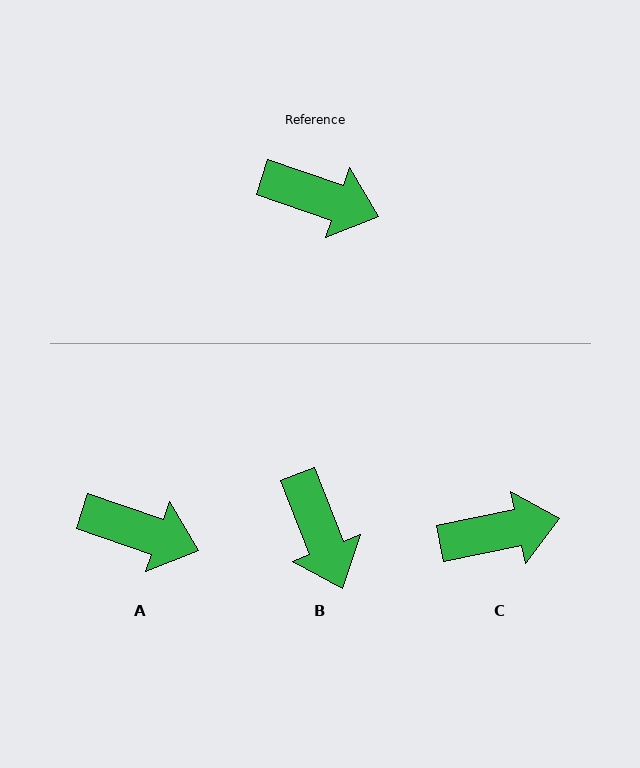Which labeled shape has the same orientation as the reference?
A.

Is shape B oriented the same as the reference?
No, it is off by about 50 degrees.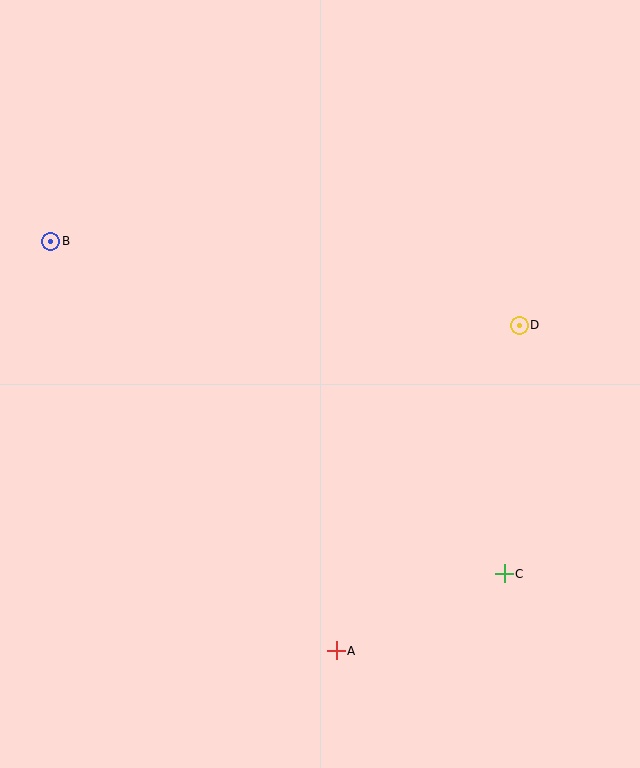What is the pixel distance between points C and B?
The distance between C and B is 562 pixels.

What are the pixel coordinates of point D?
Point D is at (519, 325).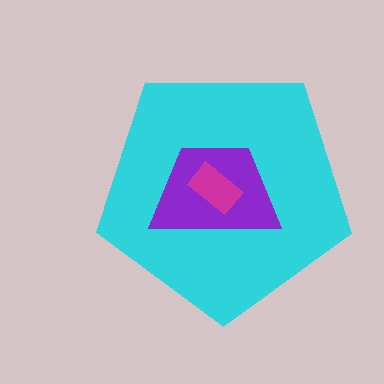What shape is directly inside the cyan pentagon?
The purple trapezoid.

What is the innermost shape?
The magenta rectangle.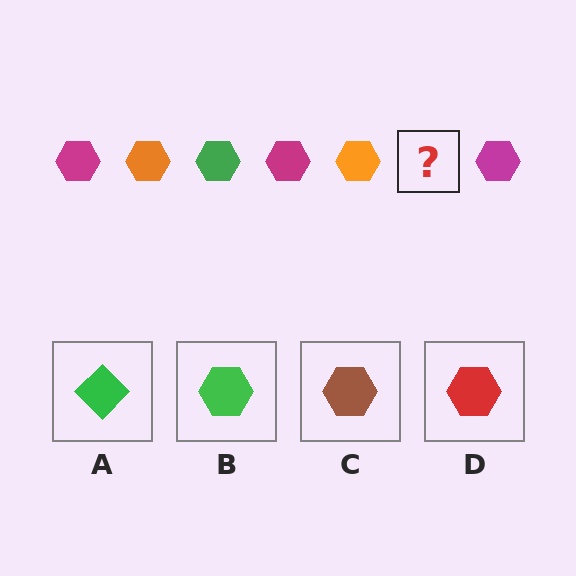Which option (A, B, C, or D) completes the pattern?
B.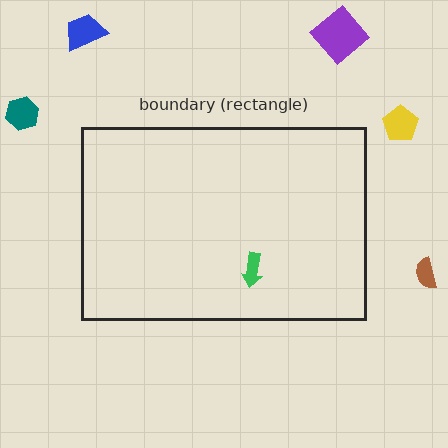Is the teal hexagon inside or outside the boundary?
Outside.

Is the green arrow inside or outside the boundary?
Inside.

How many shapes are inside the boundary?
1 inside, 5 outside.